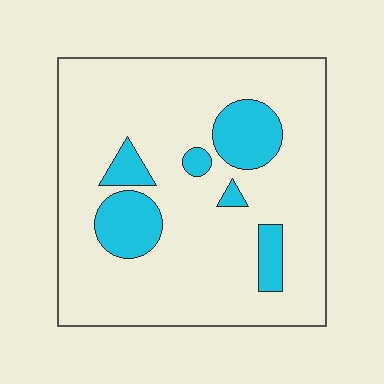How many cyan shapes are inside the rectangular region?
6.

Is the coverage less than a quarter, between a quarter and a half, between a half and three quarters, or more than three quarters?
Less than a quarter.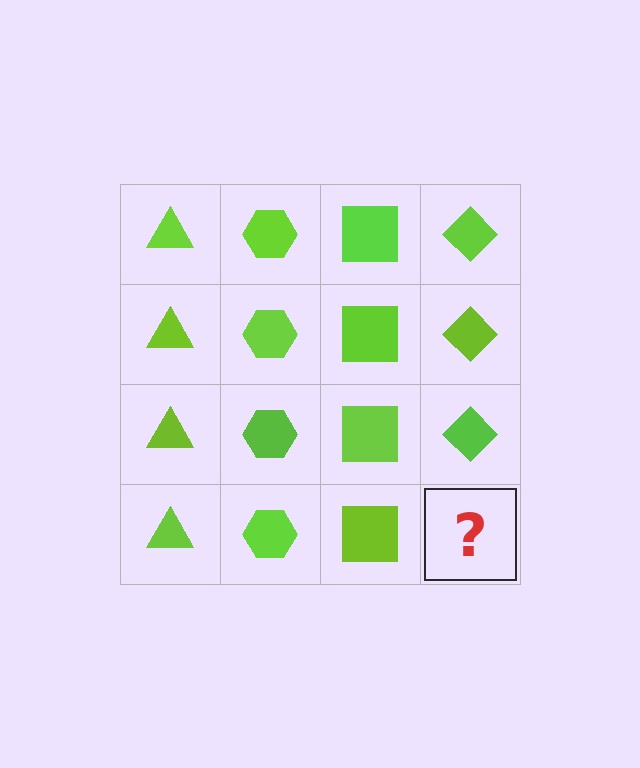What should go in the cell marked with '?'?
The missing cell should contain a lime diamond.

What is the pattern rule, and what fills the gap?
The rule is that each column has a consistent shape. The gap should be filled with a lime diamond.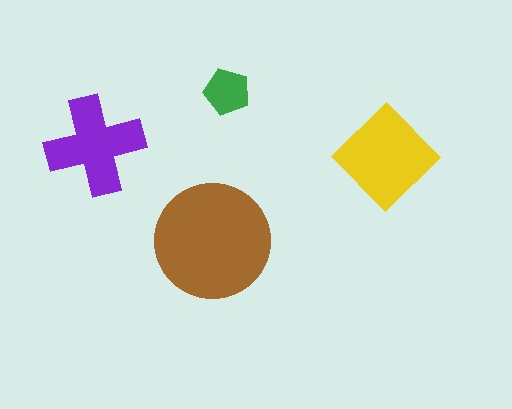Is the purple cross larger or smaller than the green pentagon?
Larger.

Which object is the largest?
The brown circle.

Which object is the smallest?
The green pentagon.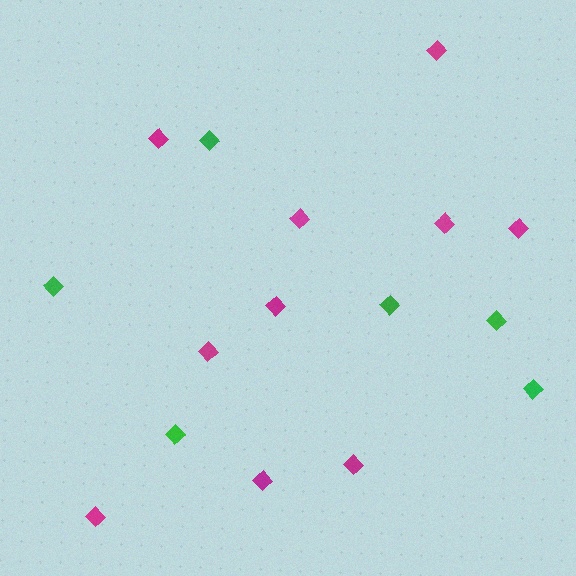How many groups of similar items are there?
There are 2 groups: one group of green diamonds (6) and one group of magenta diamonds (10).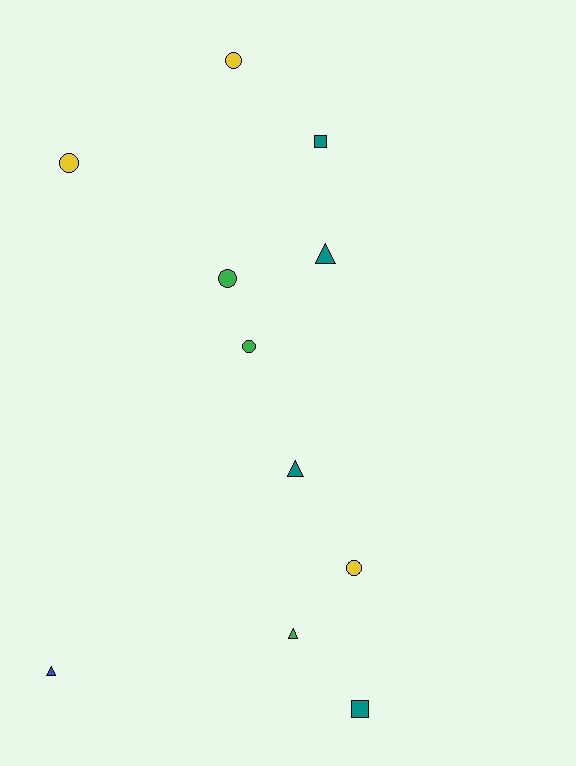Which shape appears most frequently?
Circle, with 5 objects.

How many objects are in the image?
There are 11 objects.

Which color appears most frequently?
Teal, with 4 objects.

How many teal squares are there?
There are 2 teal squares.